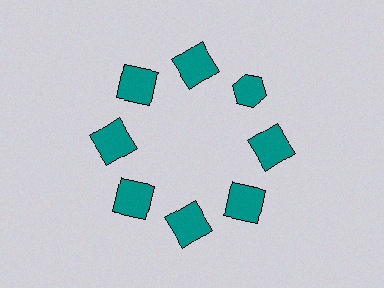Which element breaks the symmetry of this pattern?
The teal hexagon at roughly the 2 o'clock position breaks the symmetry. All other shapes are teal squares.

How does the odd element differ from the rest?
It has a different shape: hexagon instead of square.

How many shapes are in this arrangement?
There are 8 shapes arranged in a ring pattern.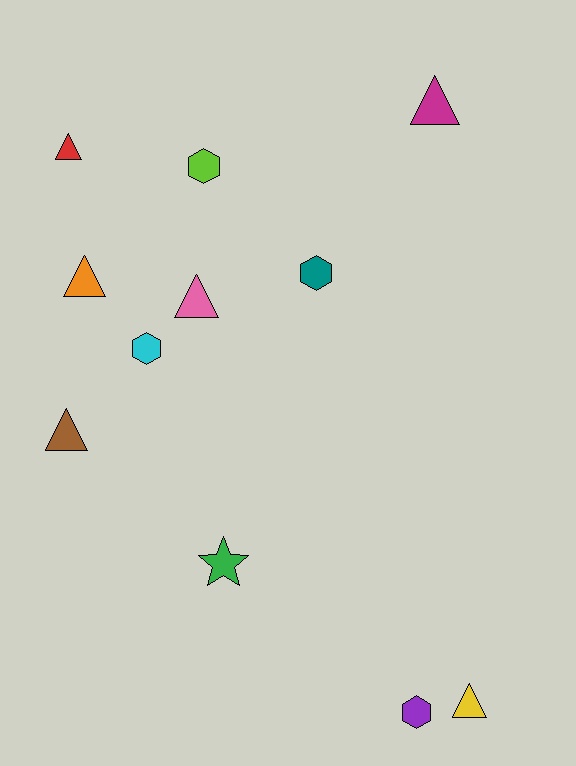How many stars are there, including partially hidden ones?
There is 1 star.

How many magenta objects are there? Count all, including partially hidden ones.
There is 1 magenta object.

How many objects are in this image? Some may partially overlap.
There are 11 objects.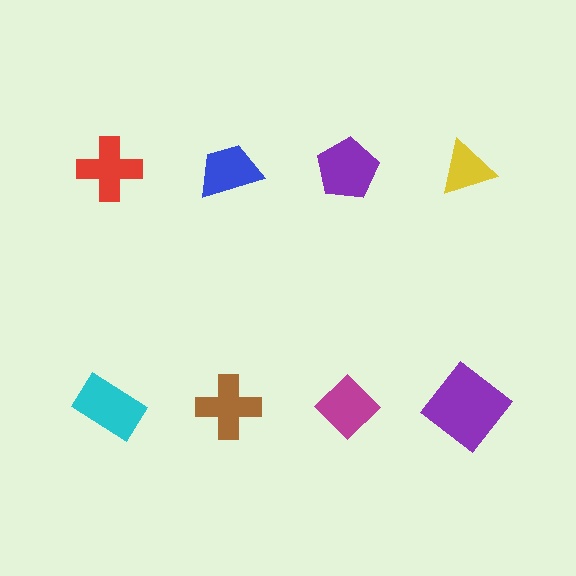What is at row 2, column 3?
A magenta diamond.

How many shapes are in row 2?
4 shapes.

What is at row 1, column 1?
A red cross.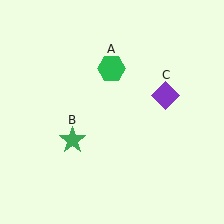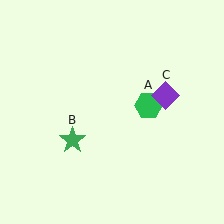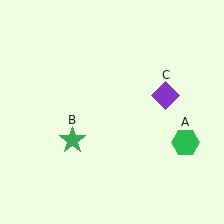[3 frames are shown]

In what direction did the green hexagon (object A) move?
The green hexagon (object A) moved down and to the right.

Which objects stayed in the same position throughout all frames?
Green star (object B) and purple diamond (object C) remained stationary.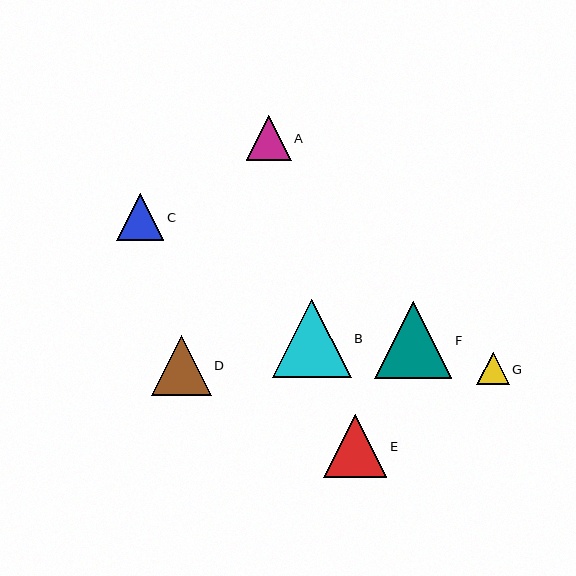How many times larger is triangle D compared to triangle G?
Triangle D is approximately 1.9 times the size of triangle G.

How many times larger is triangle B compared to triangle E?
Triangle B is approximately 1.2 times the size of triangle E.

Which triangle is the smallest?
Triangle G is the smallest with a size of approximately 32 pixels.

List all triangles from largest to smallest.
From largest to smallest: B, F, E, D, C, A, G.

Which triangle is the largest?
Triangle B is the largest with a size of approximately 78 pixels.